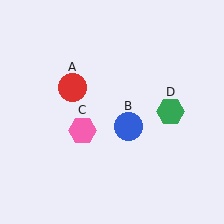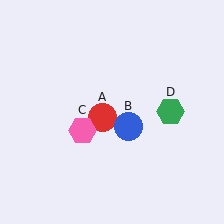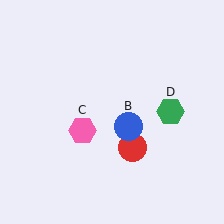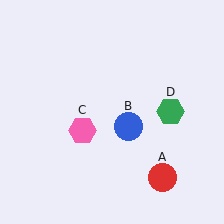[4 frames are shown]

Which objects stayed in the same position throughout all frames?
Blue circle (object B) and pink hexagon (object C) and green hexagon (object D) remained stationary.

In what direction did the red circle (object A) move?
The red circle (object A) moved down and to the right.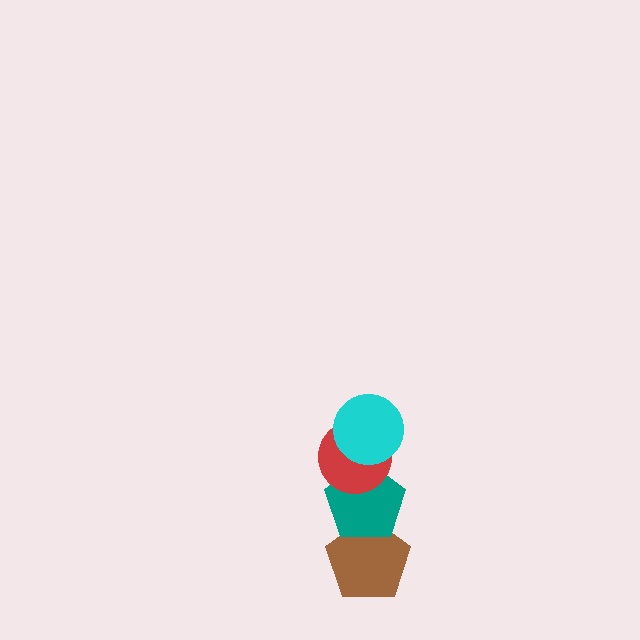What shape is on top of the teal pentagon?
The red circle is on top of the teal pentagon.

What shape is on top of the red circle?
The cyan circle is on top of the red circle.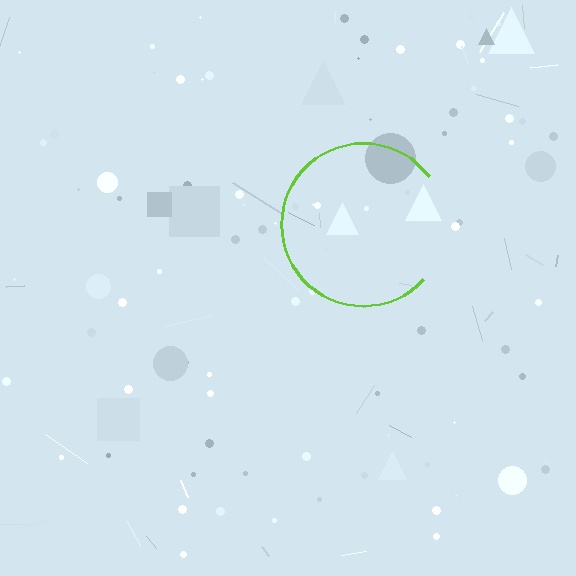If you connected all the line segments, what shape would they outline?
They would outline a circle.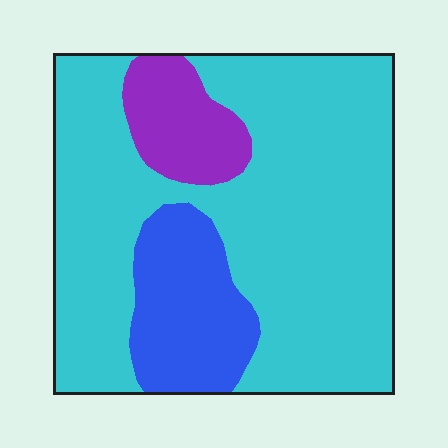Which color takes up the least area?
Purple, at roughly 10%.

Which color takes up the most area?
Cyan, at roughly 75%.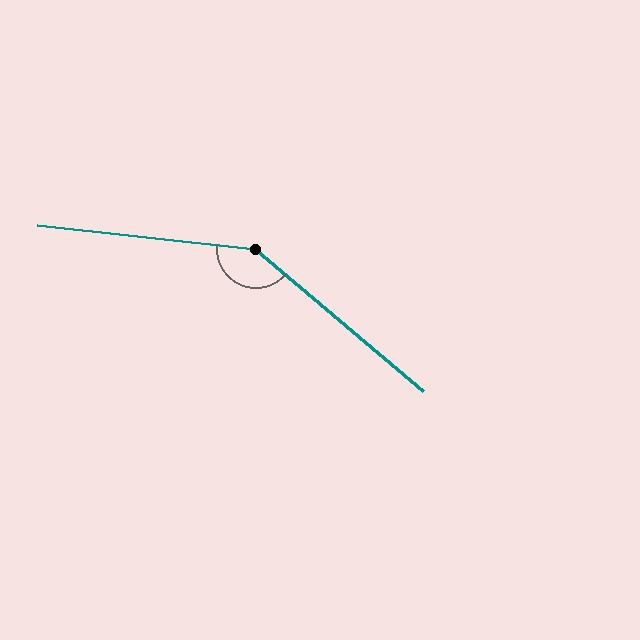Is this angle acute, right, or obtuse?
It is obtuse.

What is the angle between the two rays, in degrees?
Approximately 146 degrees.